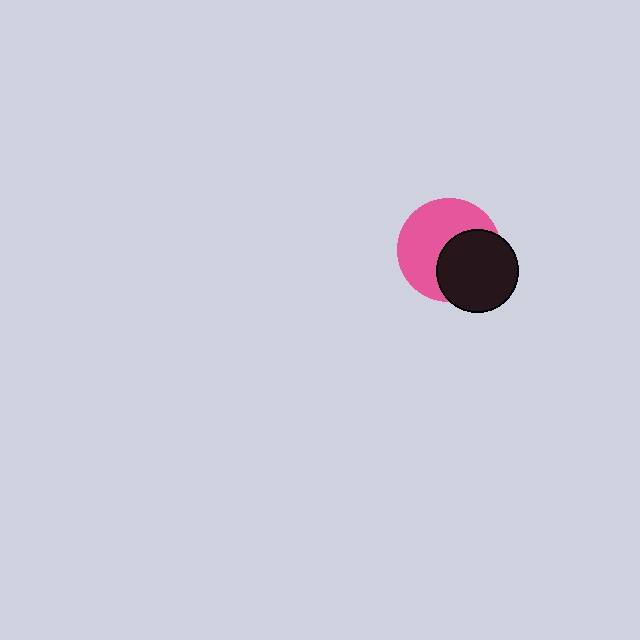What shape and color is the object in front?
The object in front is a black circle.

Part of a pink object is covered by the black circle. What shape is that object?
It is a circle.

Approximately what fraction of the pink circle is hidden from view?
Roughly 42% of the pink circle is hidden behind the black circle.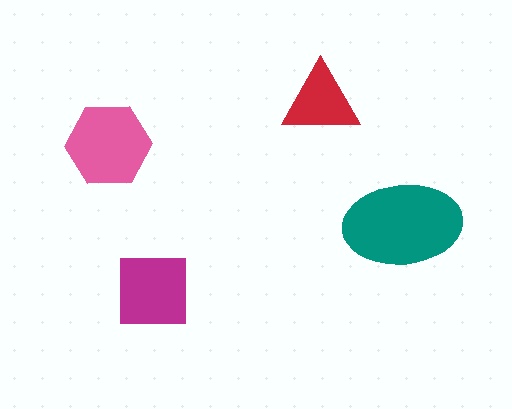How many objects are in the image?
There are 4 objects in the image.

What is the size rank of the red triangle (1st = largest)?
4th.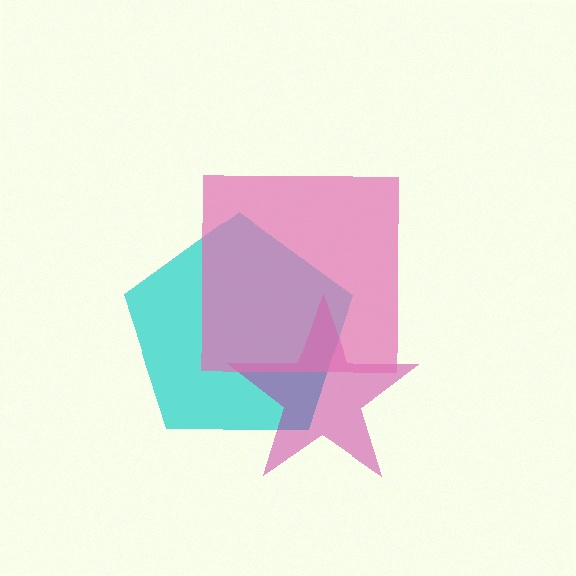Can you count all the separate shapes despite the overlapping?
Yes, there are 3 separate shapes.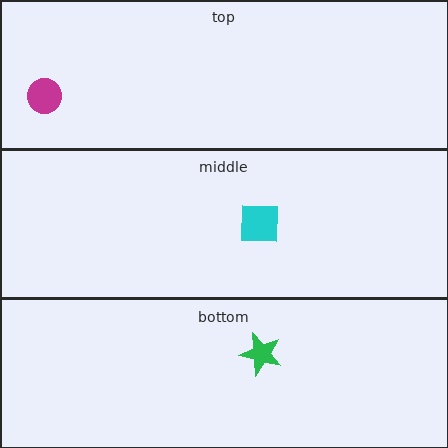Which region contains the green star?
The bottom region.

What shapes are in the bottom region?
The green star.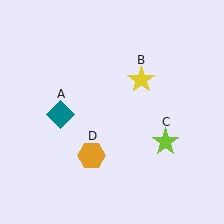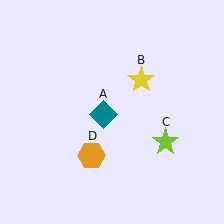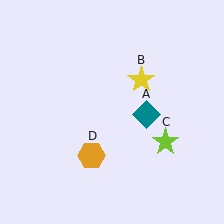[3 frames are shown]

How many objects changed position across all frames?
1 object changed position: teal diamond (object A).